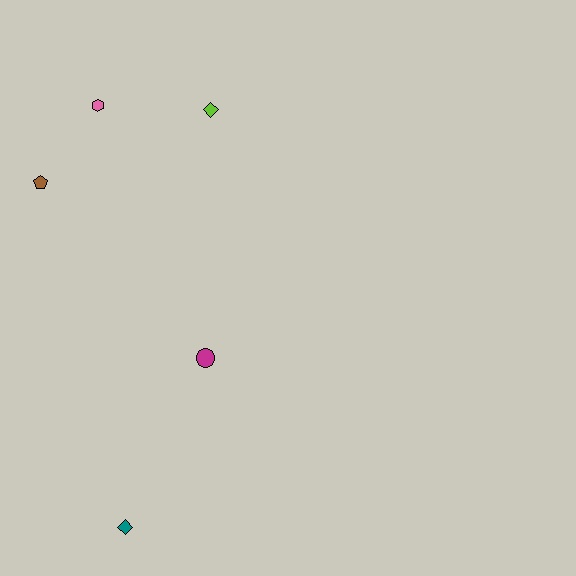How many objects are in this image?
There are 5 objects.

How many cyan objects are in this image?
There are no cyan objects.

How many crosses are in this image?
There are no crosses.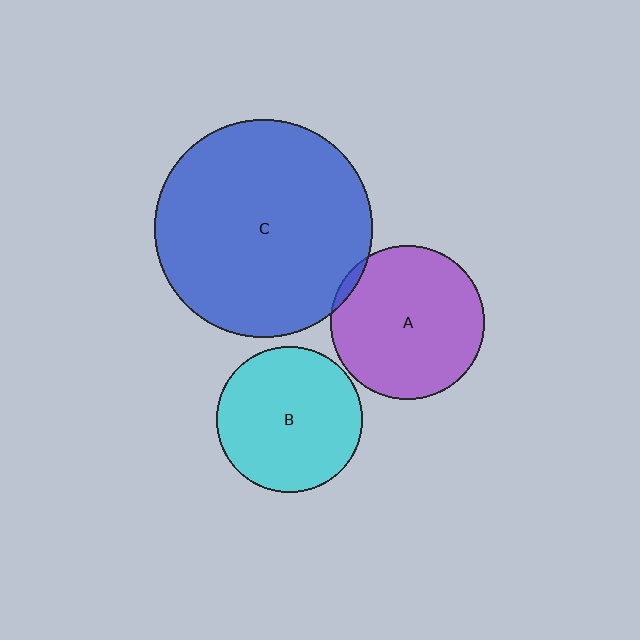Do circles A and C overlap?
Yes.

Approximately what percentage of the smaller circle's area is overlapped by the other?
Approximately 5%.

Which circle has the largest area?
Circle C (blue).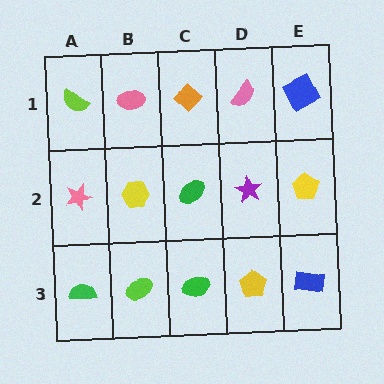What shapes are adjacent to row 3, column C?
A green ellipse (row 2, column C), a lime ellipse (row 3, column B), a yellow pentagon (row 3, column D).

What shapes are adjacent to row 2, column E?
A blue square (row 1, column E), a blue rectangle (row 3, column E), a purple star (row 2, column D).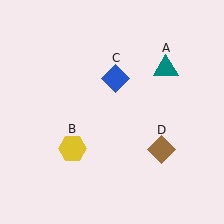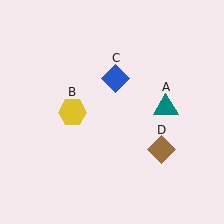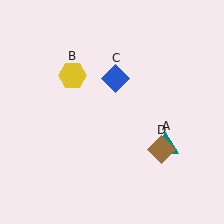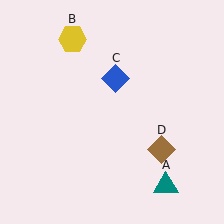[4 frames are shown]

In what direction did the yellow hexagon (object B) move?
The yellow hexagon (object B) moved up.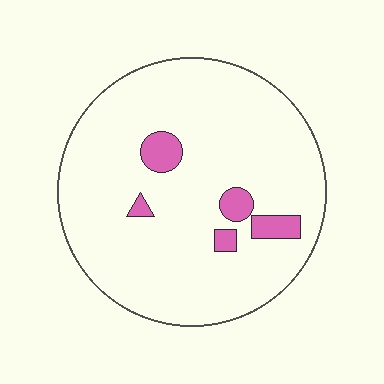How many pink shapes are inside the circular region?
5.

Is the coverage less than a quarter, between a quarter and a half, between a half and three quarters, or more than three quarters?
Less than a quarter.